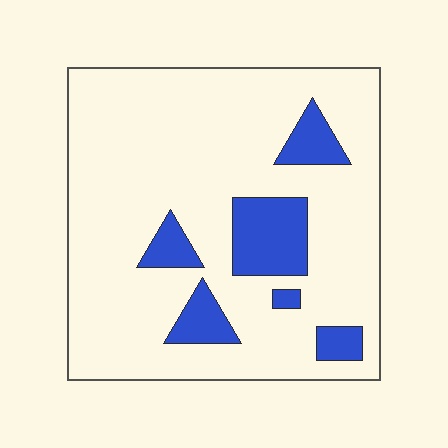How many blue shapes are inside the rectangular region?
6.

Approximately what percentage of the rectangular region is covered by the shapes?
Approximately 15%.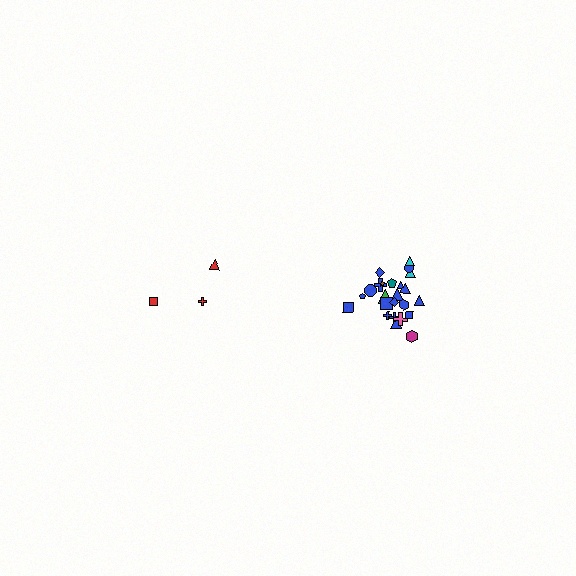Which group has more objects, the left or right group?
The right group.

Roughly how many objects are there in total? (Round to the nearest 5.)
Roughly 30 objects in total.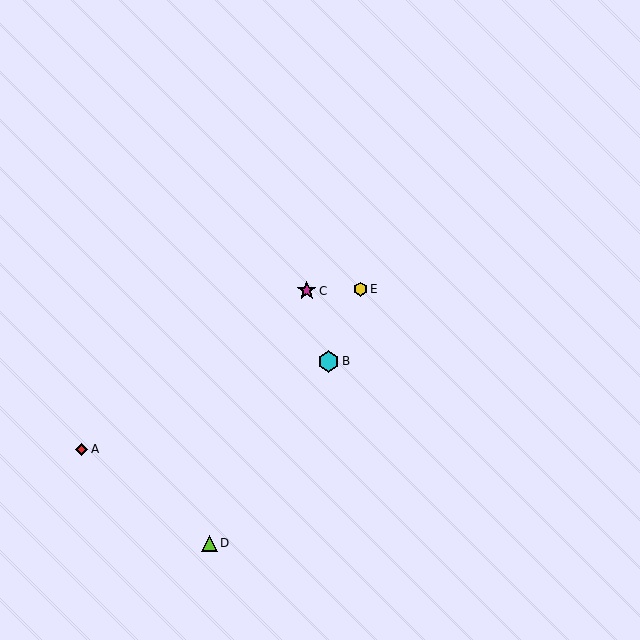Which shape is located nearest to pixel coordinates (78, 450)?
The red diamond (labeled A) at (82, 449) is nearest to that location.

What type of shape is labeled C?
Shape C is a magenta star.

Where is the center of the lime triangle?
The center of the lime triangle is at (209, 543).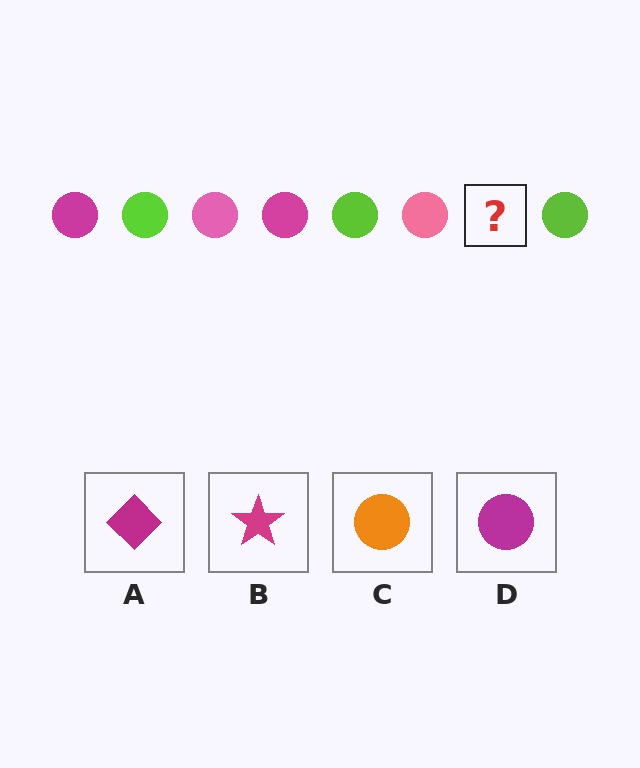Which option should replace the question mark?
Option D.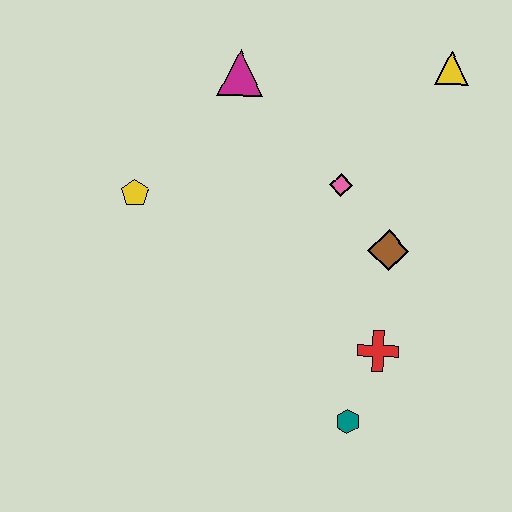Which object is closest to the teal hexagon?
The red cross is closest to the teal hexagon.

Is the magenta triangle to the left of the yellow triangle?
Yes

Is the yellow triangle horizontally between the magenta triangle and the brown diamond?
No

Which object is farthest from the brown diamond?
The yellow pentagon is farthest from the brown diamond.